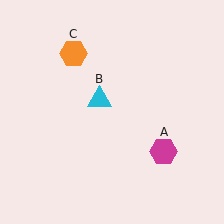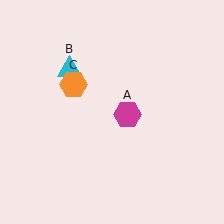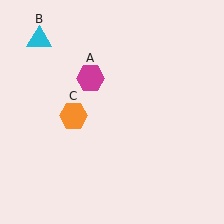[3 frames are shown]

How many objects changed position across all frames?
3 objects changed position: magenta hexagon (object A), cyan triangle (object B), orange hexagon (object C).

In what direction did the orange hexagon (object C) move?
The orange hexagon (object C) moved down.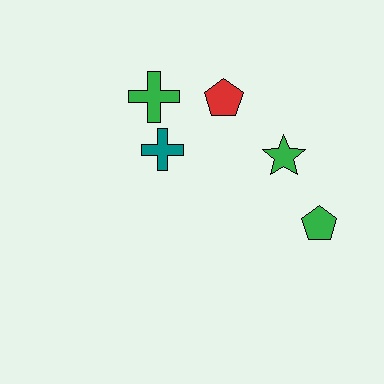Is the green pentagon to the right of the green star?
Yes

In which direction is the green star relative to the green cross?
The green star is to the right of the green cross.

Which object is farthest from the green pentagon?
The green cross is farthest from the green pentagon.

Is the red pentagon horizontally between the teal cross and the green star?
Yes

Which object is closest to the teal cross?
The green cross is closest to the teal cross.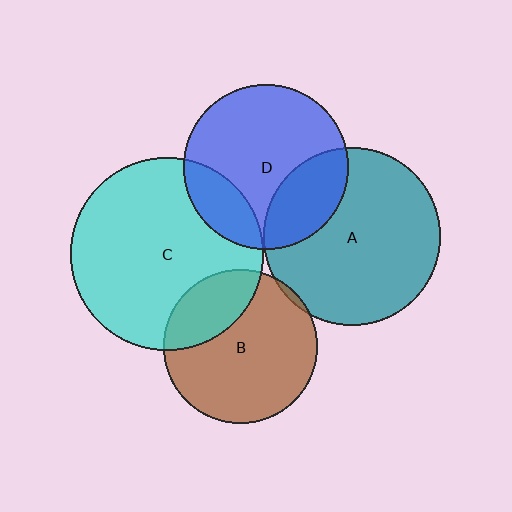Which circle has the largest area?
Circle C (cyan).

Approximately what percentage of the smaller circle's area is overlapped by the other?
Approximately 5%.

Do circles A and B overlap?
Yes.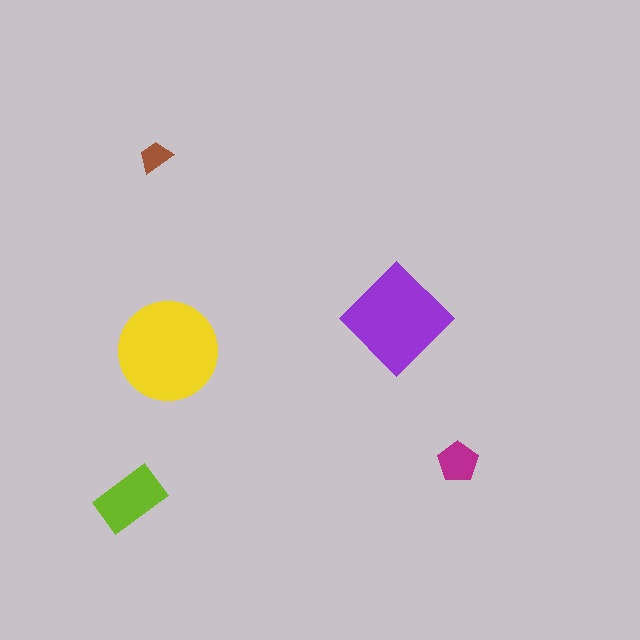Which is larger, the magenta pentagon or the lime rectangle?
The lime rectangle.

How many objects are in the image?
There are 5 objects in the image.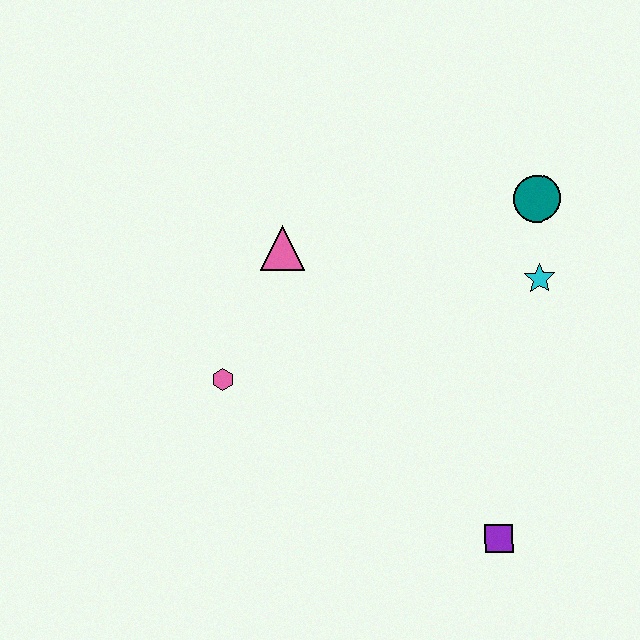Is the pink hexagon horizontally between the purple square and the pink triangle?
No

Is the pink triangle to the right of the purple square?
No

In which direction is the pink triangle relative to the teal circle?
The pink triangle is to the left of the teal circle.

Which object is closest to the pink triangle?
The pink hexagon is closest to the pink triangle.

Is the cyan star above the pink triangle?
No